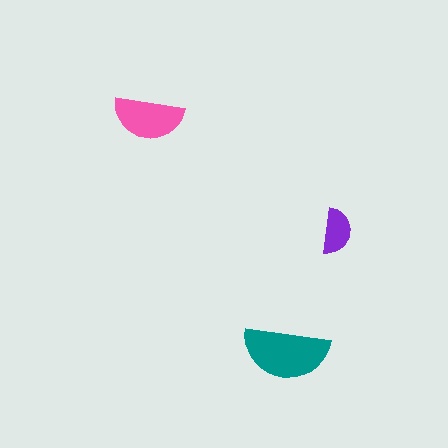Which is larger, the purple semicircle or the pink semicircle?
The pink one.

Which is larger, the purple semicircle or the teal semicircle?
The teal one.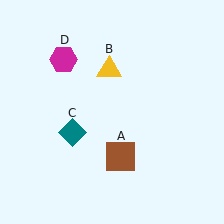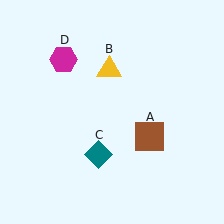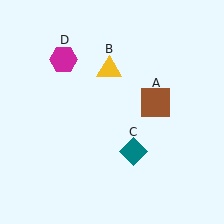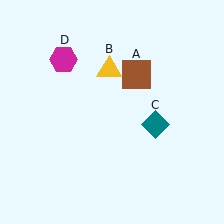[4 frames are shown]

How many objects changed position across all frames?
2 objects changed position: brown square (object A), teal diamond (object C).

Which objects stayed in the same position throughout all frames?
Yellow triangle (object B) and magenta hexagon (object D) remained stationary.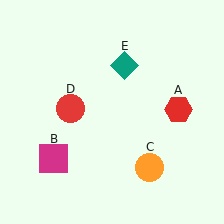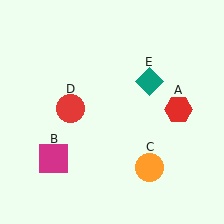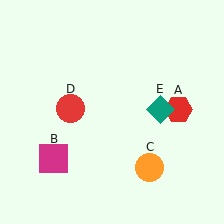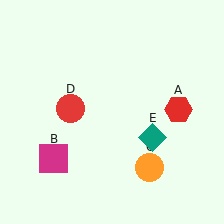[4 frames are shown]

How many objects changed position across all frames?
1 object changed position: teal diamond (object E).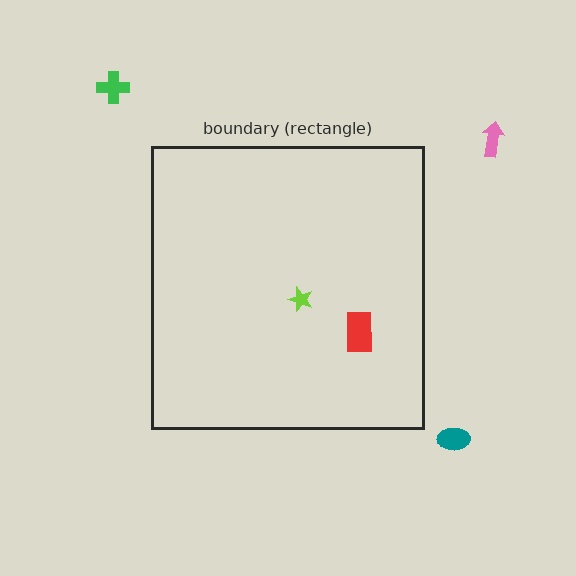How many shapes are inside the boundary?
2 inside, 3 outside.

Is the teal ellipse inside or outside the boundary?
Outside.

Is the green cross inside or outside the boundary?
Outside.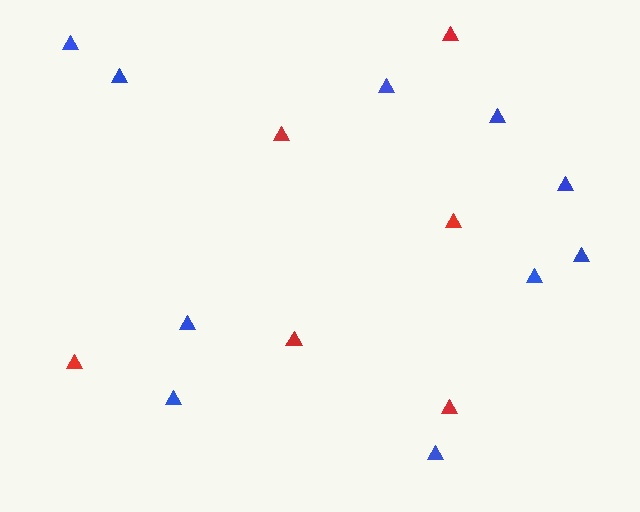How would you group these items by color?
There are 2 groups: one group of red triangles (6) and one group of blue triangles (10).